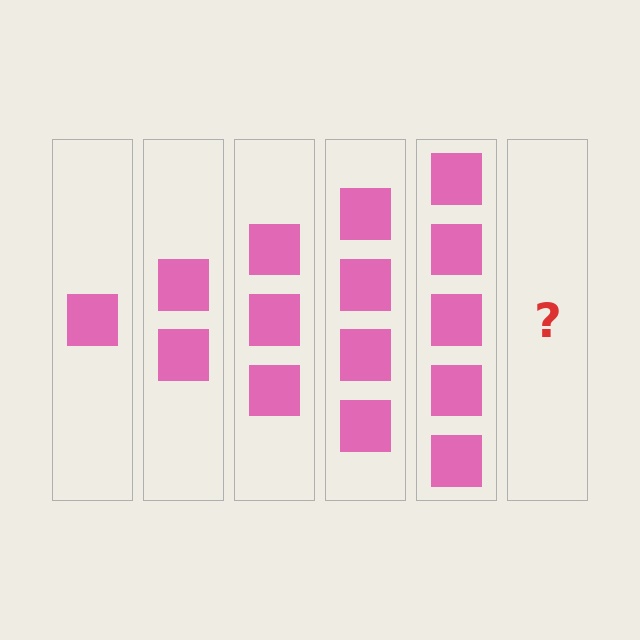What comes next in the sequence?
The next element should be 6 squares.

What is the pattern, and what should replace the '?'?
The pattern is that each step adds one more square. The '?' should be 6 squares.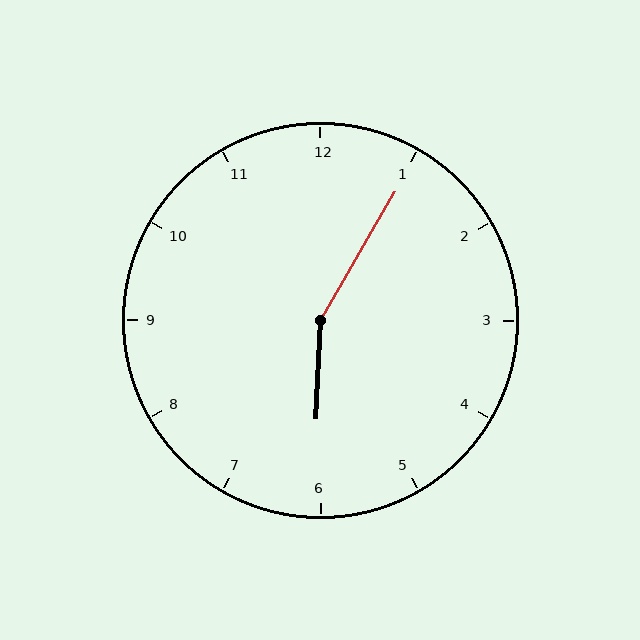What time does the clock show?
6:05.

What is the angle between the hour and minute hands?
Approximately 152 degrees.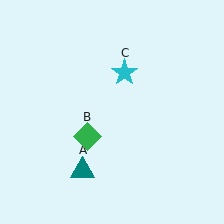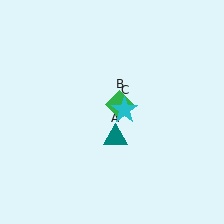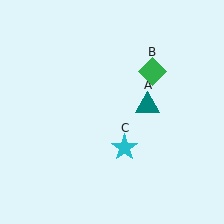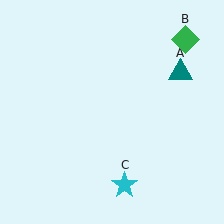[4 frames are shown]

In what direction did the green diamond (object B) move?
The green diamond (object B) moved up and to the right.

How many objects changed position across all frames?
3 objects changed position: teal triangle (object A), green diamond (object B), cyan star (object C).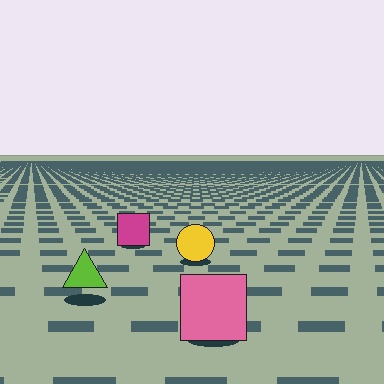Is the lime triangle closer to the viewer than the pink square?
No. The pink square is closer — you can tell from the texture gradient: the ground texture is coarser near it.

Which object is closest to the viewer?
The pink square is closest. The texture marks near it are larger and more spread out.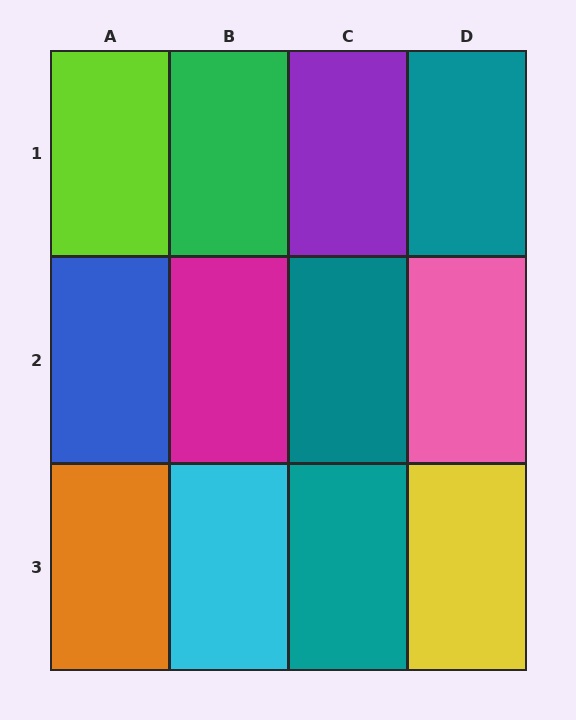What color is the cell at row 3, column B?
Cyan.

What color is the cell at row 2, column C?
Teal.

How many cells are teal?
3 cells are teal.